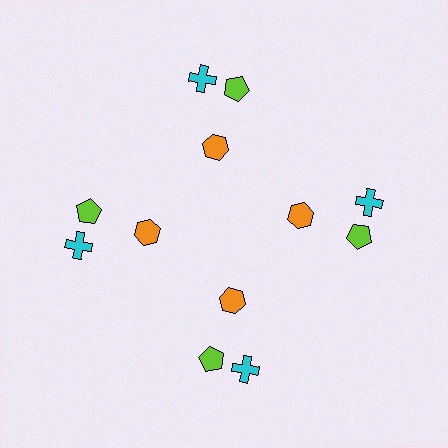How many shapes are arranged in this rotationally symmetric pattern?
There are 12 shapes, arranged in 4 groups of 3.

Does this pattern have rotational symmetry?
Yes, this pattern has 4-fold rotational symmetry. It looks the same after rotating 90 degrees around the center.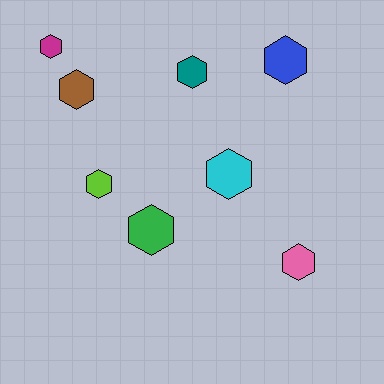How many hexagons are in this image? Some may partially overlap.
There are 8 hexagons.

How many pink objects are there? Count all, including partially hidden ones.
There is 1 pink object.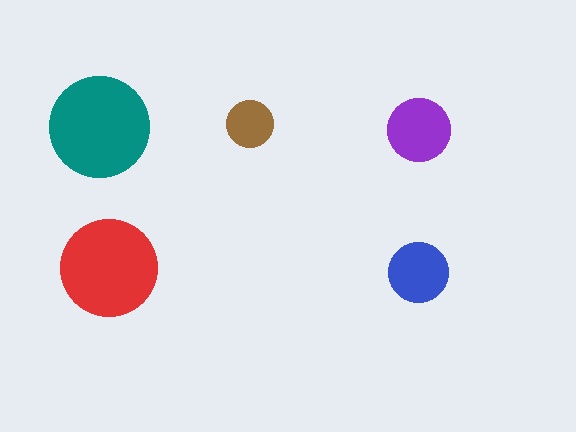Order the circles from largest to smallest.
the teal one, the red one, the purple one, the blue one, the brown one.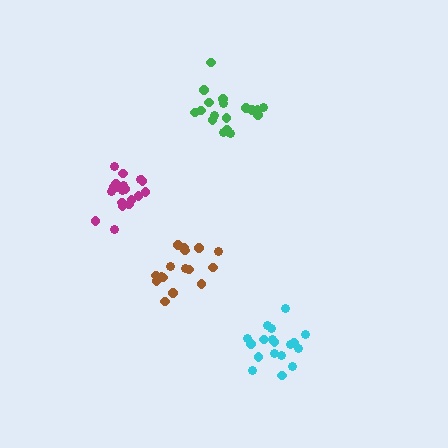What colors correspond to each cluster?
The clusters are colored: brown, green, magenta, cyan.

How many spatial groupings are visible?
There are 4 spatial groupings.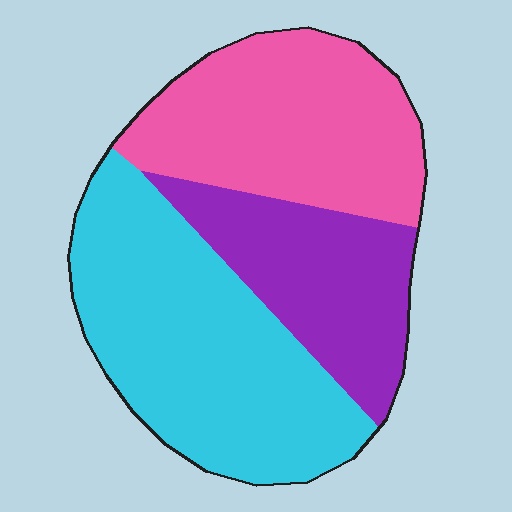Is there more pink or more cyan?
Cyan.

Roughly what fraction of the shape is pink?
Pink takes up between a sixth and a third of the shape.